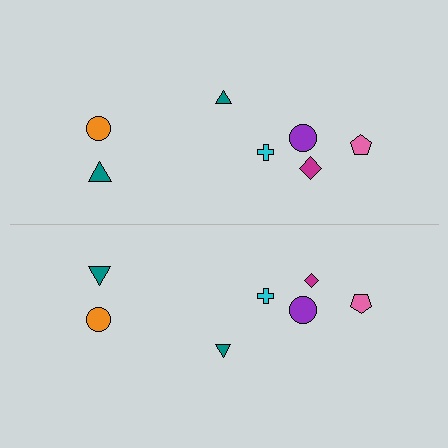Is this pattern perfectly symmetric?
No, the pattern is not perfectly symmetric. The magenta diamond on the bottom side has a different size than its mirror counterpart.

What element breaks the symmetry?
The magenta diamond on the bottom side has a different size than its mirror counterpart.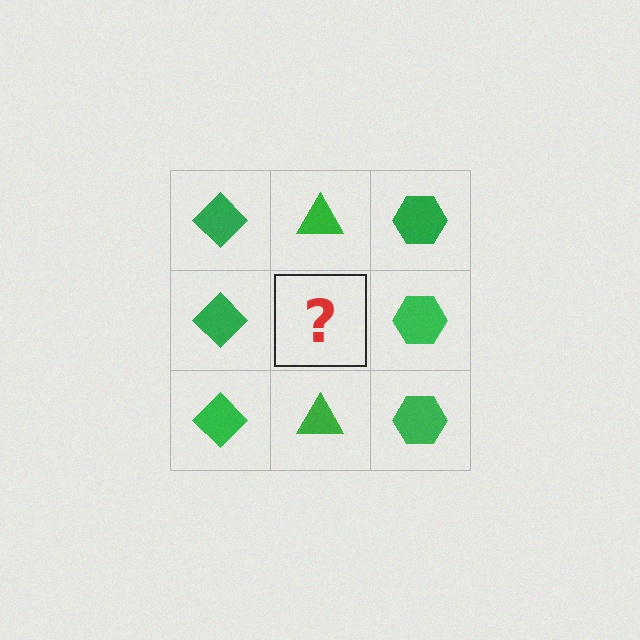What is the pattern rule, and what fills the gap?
The rule is that each column has a consistent shape. The gap should be filled with a green triangle.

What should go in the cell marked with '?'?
The missing cell should contain a green triangle.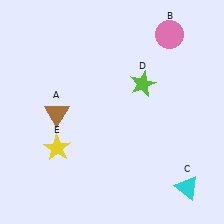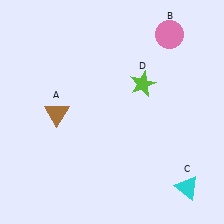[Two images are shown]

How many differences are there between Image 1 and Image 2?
There is 1 difference between the two images.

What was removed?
The yellow star (E) was removed in Image 2.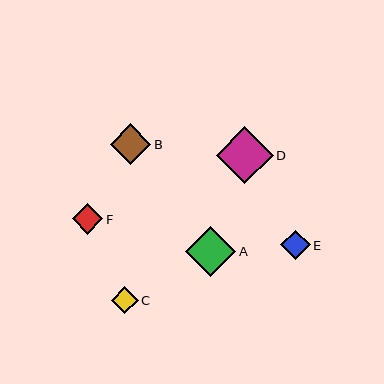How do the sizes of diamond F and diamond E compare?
Diamond F and diamond E are approximately the same size.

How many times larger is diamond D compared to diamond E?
Diamond D is approximately 1.9 times the size of diamond E.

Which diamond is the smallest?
Diamond C is the smallest with a size of approximately 27 pixels.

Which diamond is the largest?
Diamond D is the largest with a size of approximately 56 pixels.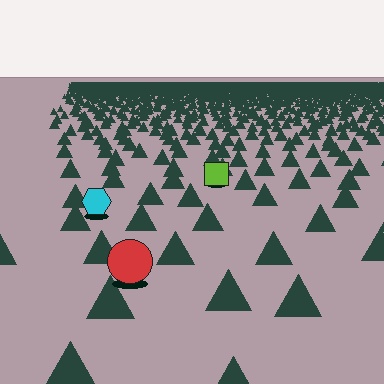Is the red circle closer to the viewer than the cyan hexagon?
Yes. The red circle is closer — you can tell from the texture gradient: the ground texture is coarser near it.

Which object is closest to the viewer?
The red circle is closest. The texture marks near it are larger and more spread out.